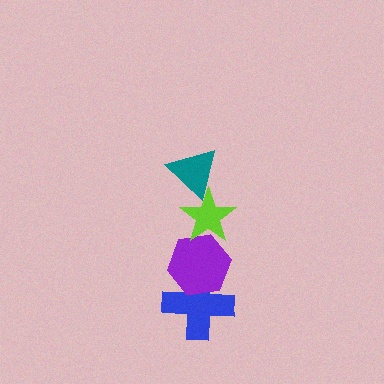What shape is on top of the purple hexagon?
The lime star is on top of the purple hexagon.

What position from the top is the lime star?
The lime star is 2nd from the top.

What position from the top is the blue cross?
The blue cross is 4th from the top.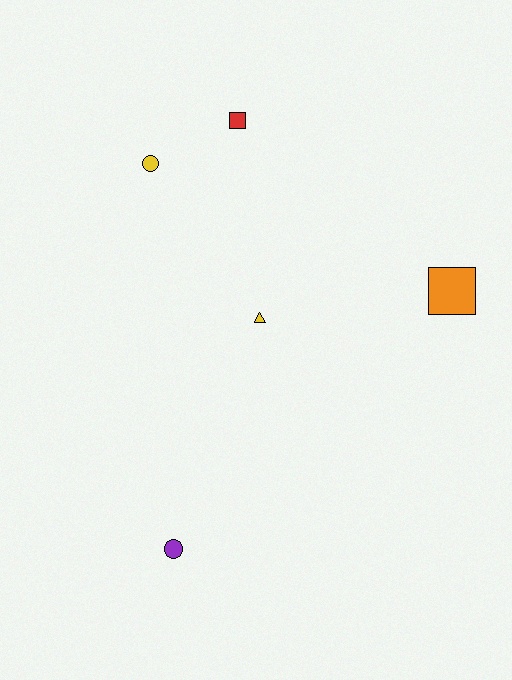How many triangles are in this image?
There is 1 triangle.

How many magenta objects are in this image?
There are no magenta objects.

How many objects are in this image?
There are 5 objects.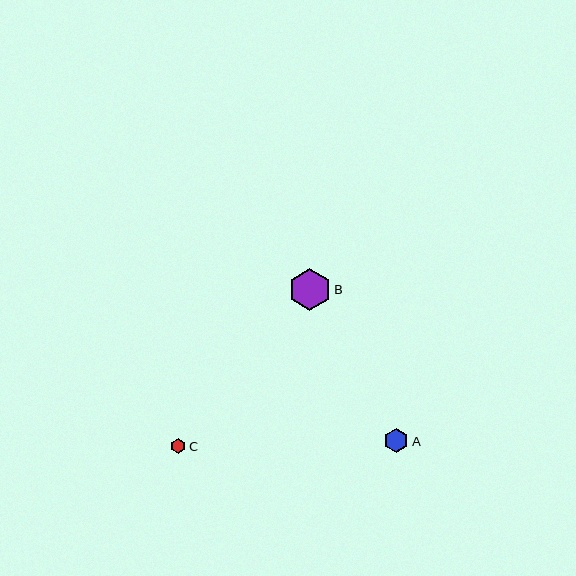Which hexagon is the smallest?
Hexagon C is the smallest with a size of approximately 15 pixels.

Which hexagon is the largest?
Hexagon B is the largest with a size of approximately 42 pixels.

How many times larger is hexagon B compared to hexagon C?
Hexagon B is approximately 2.7 times the size of hexagon C.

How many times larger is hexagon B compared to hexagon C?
Hexagon B is approximately 2.7 times the size of hexagon C.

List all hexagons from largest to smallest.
From largest to smallest: B, A, C.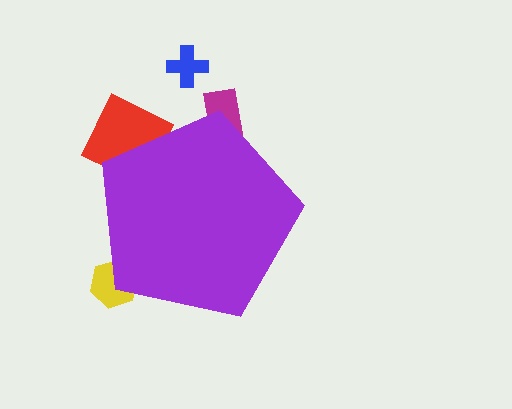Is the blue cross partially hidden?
No, the blue cross is fully visible.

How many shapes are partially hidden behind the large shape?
3 shapes are partially hidden.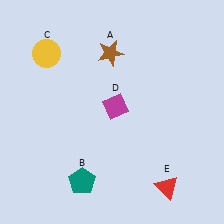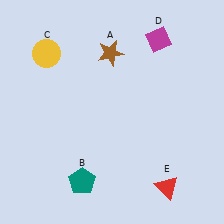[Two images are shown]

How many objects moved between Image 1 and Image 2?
1 object moved between the two images.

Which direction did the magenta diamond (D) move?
The magenta diamond (D) moved up.